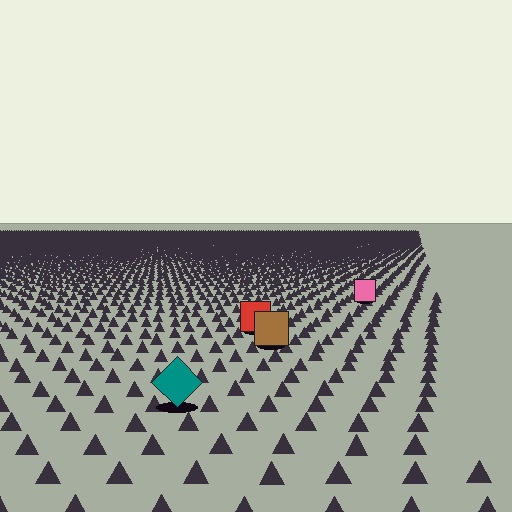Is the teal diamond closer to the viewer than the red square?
Yes. The teal diamond is closer — you can tell from the texture gradient: the ground texture is coarser near it.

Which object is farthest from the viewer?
The pink square is farthest from the viewer. It appears smaller and the ground texture around it is denser.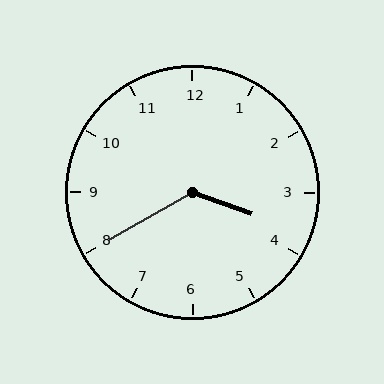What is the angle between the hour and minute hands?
Approximately 130 degrees.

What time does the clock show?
3:40.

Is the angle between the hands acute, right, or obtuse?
It is obtuse.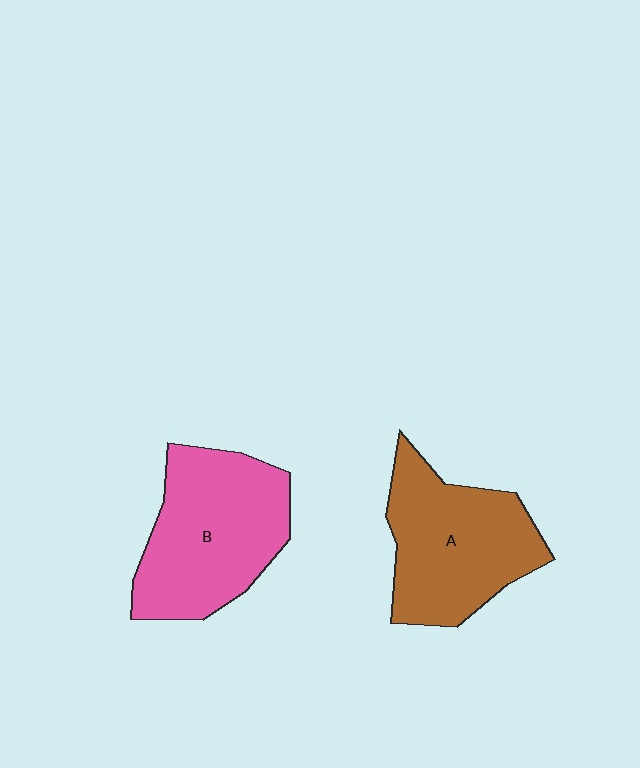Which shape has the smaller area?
Shape A (brown).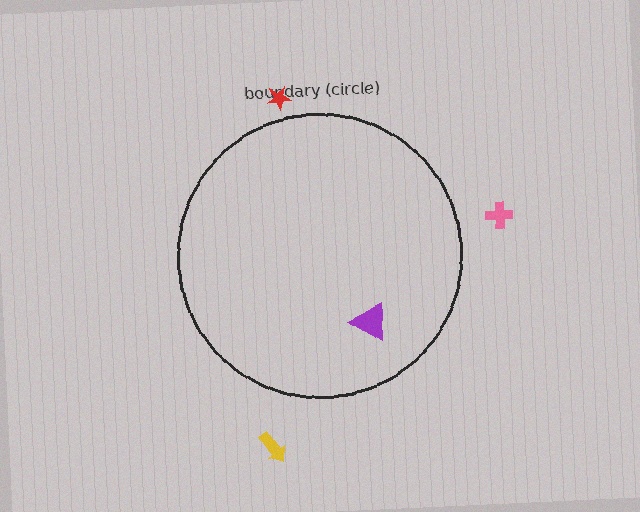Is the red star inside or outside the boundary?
Outside.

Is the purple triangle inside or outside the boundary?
Inside.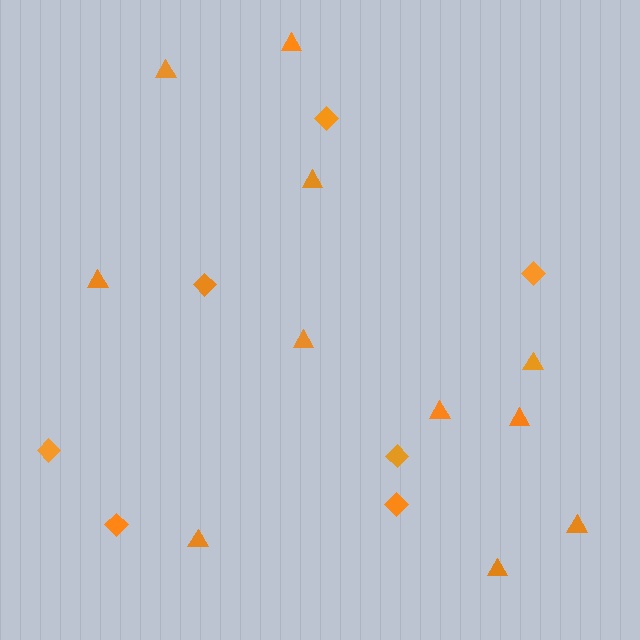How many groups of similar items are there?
There are 2 groups: one group of triangles (11) and one group of diamonds (7).